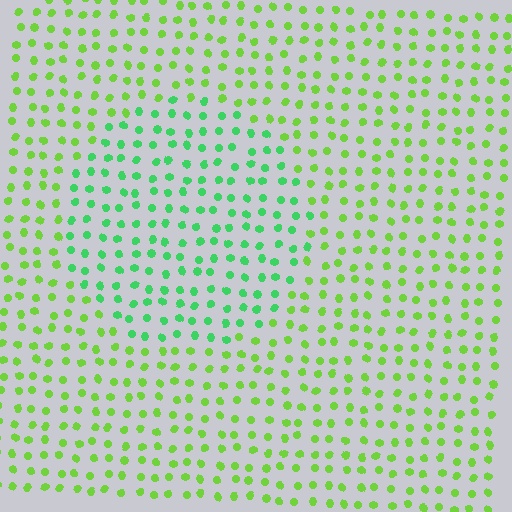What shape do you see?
I see a circle.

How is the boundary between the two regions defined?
The boundary is defined purely by a slight shift in hue (about 36 degrees). Spacing, size, and orientation are identical on both sides.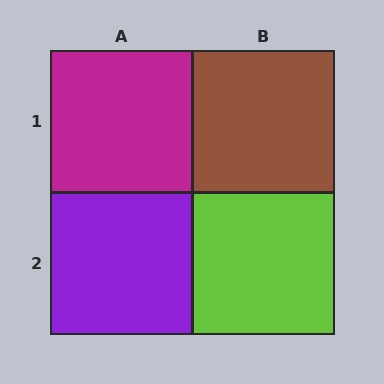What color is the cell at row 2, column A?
Purple.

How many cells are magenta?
1 cell is magenta.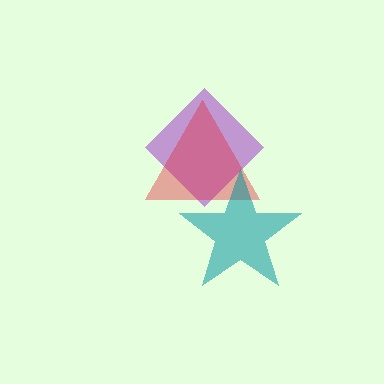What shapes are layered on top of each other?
The layered shapes are: a purple diamond, a red triangle, a teal star.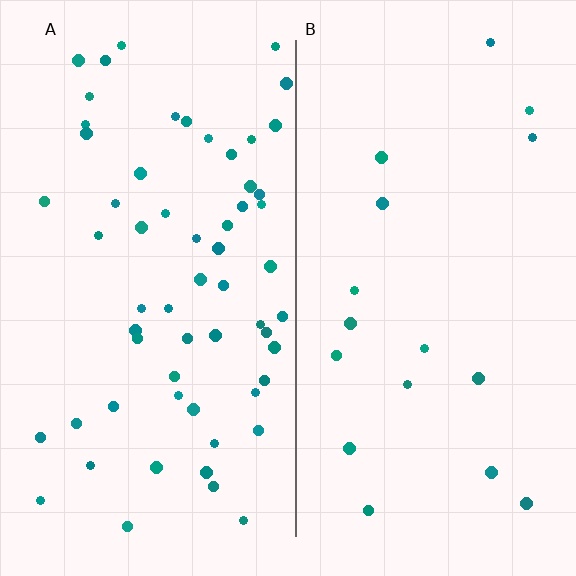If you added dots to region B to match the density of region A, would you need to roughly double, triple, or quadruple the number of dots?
Approximately quadruple.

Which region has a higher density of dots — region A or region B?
A (the left).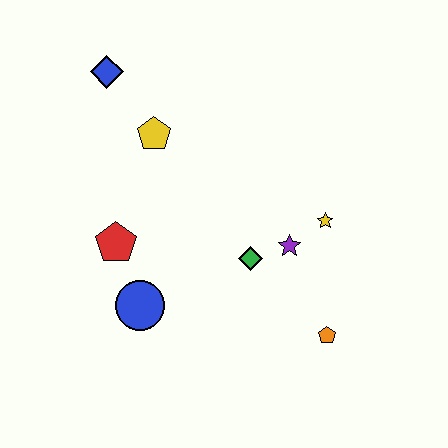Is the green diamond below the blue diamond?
Yes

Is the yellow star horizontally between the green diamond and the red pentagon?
No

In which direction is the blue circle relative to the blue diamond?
The blue circle is below the blue diamond.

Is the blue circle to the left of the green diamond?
Yes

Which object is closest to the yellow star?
The purple star is closest to the yellow star.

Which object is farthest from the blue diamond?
The orange pentagon is farthest from the blue diamond.